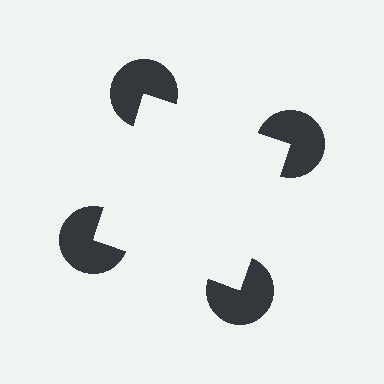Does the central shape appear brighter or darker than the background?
It typically appears slightly brighter than the background, even though no actual brightness change is drawn.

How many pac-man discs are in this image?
There are 4 — one at each vertex of the illusory square.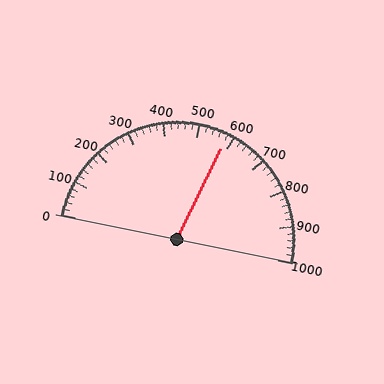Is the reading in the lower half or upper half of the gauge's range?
The reading is in the upper half of the range (0 to 1000).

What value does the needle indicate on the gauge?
The needle indicates approximately 580.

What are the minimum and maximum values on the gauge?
The gauge ranges from 0 to 1000.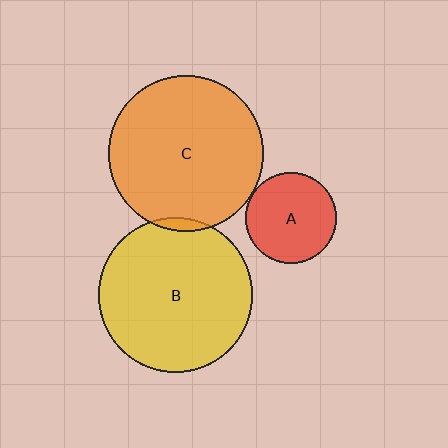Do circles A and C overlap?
Yes.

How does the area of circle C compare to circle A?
Approximately 2.9 times.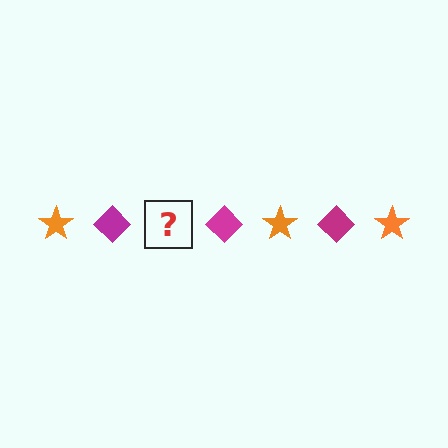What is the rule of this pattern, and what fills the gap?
The rule is that the pattern alternates between orange star and magenta diamond. The gap should be filled with an orange star.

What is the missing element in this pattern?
The missing element is an orange star.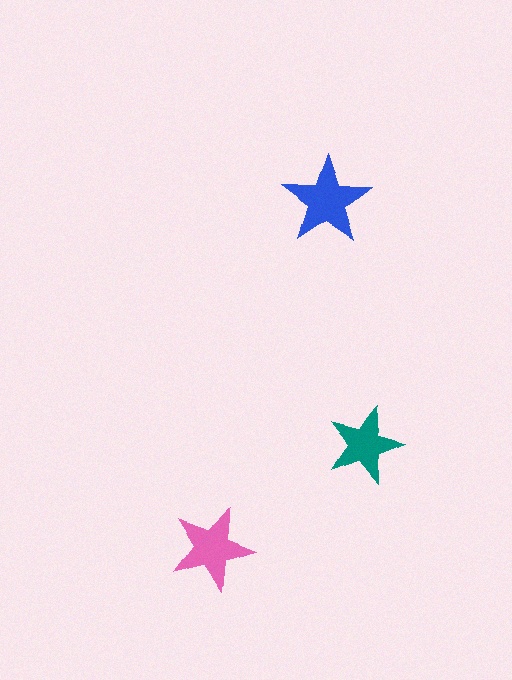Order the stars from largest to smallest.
the blue one, the pink one, the teal one.